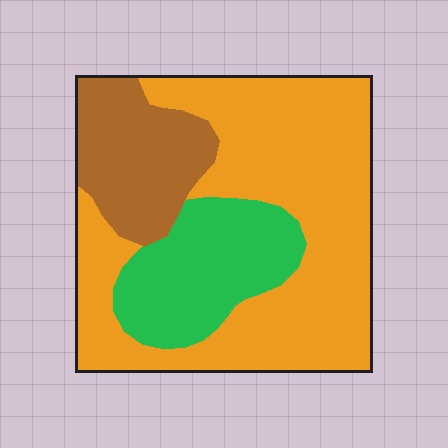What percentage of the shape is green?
Green covers 22% of the shape.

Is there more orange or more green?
Orange.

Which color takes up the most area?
Orange, at roughly 60%.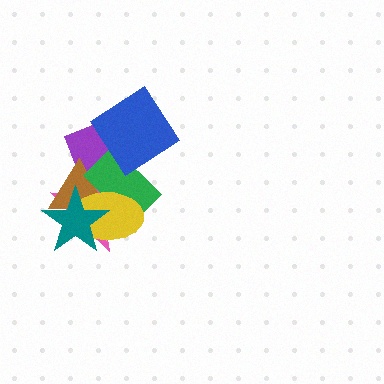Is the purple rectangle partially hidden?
Yes, it is partially covered by another shape.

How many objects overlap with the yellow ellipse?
5 objects overlap with the yellow ellipse.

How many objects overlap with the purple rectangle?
6 objects overlap with the purple rectangle.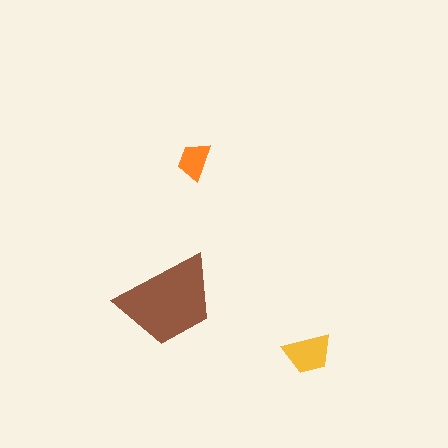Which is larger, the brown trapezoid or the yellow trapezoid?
The brown one.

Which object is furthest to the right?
The yellow trapezoid is rightmost.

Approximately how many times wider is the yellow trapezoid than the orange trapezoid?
About 1.5 times wider.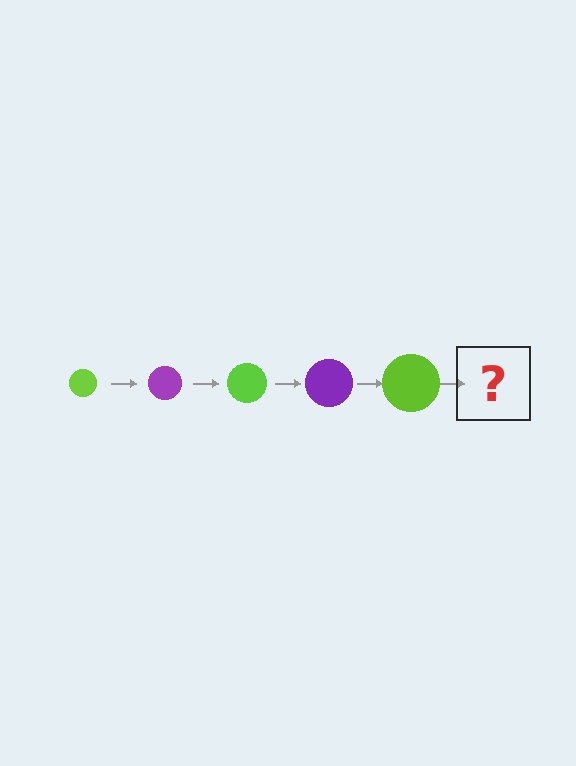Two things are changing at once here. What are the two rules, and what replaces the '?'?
The two rules are that the circle grows larger each step and the color cycles through lime and purple. The '?' should be a purple circle, larger than the previous one.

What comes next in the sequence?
The next element should be a purple circle, larger than the previous one.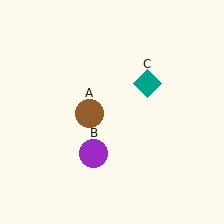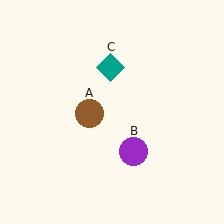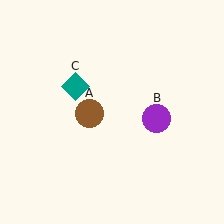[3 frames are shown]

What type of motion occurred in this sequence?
The purple circle (object B), teal diamond (object C) rotated counterclockwise around the center of the scene.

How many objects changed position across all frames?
2 objects changed position: purple circle (object B), teal diamond (object C).